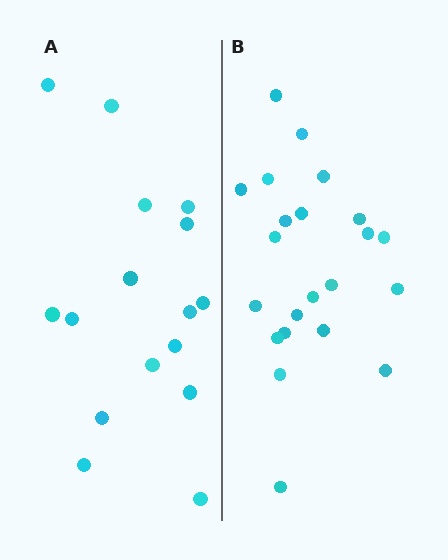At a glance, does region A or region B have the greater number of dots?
Region B (the right region) has more dots.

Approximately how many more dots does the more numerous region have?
Region B has about 6 more dots than region A.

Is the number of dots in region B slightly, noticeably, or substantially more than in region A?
Region B has noticeably more, but not dramatically so. The ratio is roughly 1.4 to 1.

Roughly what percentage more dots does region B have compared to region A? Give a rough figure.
About 40% more.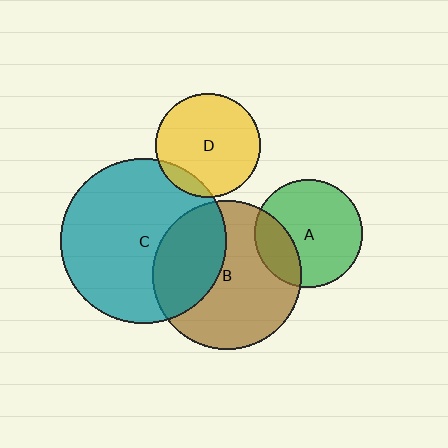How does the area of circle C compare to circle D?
Approximately 2.5 times.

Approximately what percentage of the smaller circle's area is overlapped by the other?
Approximately 35%.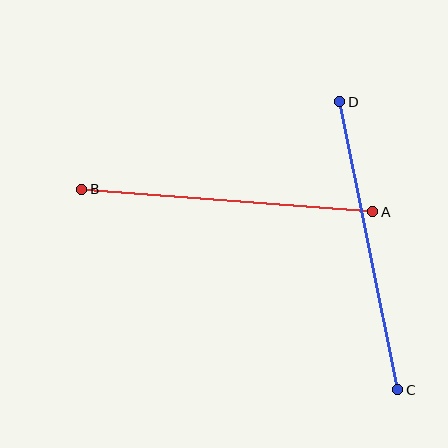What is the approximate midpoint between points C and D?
The midpoint is at approximately (369, 246) pixels.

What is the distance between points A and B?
The distance is approximately 292 pixels.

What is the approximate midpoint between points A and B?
The midpoint is at approximately (227, 200) pixels.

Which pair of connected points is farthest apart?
Points C and D are farthest apart.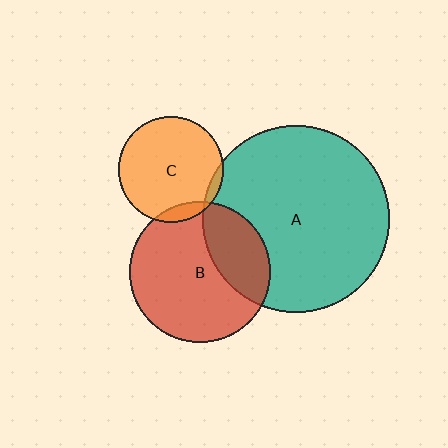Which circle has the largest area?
Circle A (teal).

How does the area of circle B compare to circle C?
Approximately 1.8 times.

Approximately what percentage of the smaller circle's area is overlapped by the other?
Approximately 5%.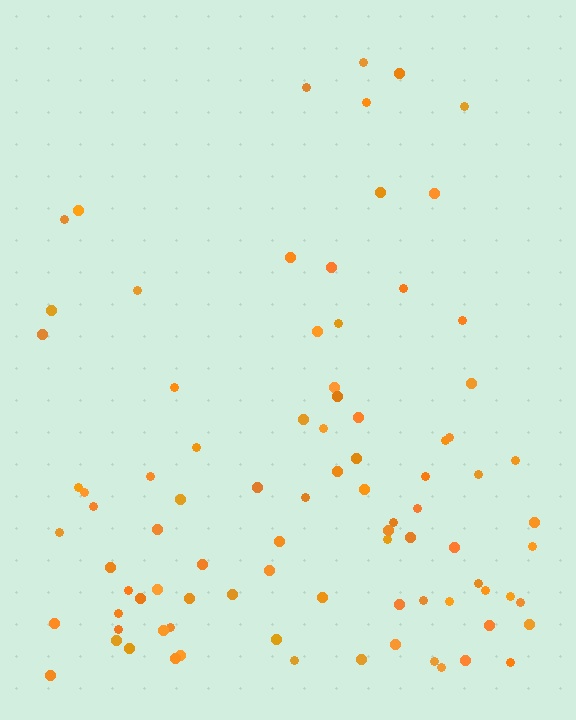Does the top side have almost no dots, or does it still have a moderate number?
Still a moderate number, just noticeably fewer than the bottom.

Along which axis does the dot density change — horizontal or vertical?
Vertical.